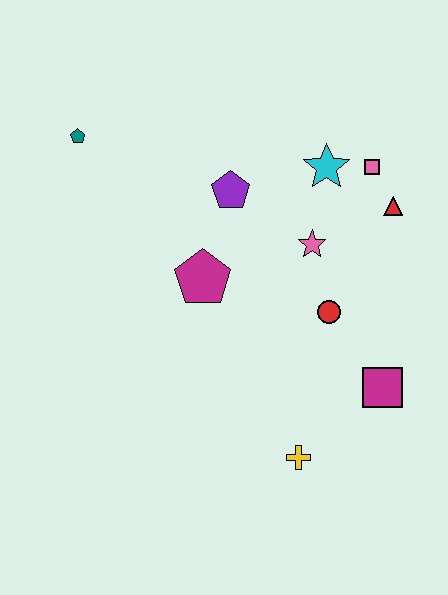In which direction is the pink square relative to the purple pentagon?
The pink square is to the right of the purple pentagon.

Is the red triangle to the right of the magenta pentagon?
Yes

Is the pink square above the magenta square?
Yes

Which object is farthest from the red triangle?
The teal pentagon is farthest from the red triangle.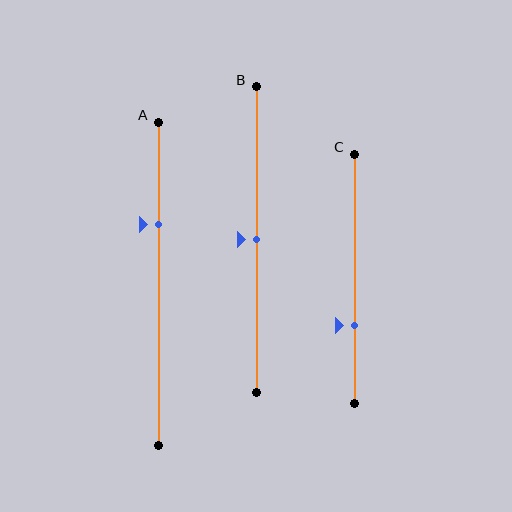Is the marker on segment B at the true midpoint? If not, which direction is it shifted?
Yes, the marker on segment B is at the true midpoint.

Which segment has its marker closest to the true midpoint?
Segment B has its marker closest to the true midpoint.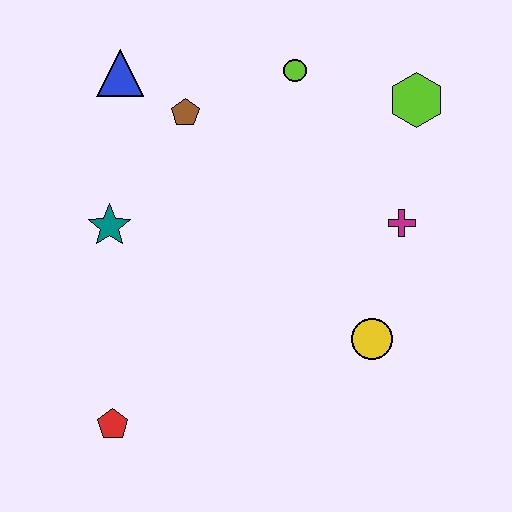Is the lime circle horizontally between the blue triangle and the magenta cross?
Yes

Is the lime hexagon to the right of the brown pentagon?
Yes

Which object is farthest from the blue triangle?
The yellow circle is farthest from the blue triangle.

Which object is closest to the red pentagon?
The teal star is closest to the red pentagon.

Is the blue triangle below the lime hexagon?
No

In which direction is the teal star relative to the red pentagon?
The teal star is above the red pentagon.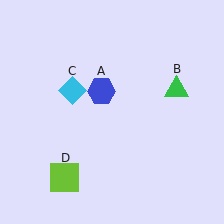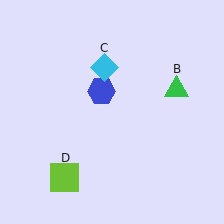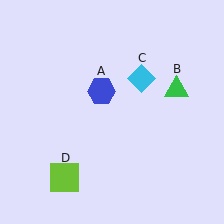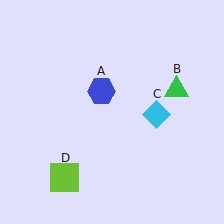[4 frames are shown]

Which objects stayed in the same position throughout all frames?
Blue hexagon (object A) and green triangle (object B) and lime square (object D) remained stationary.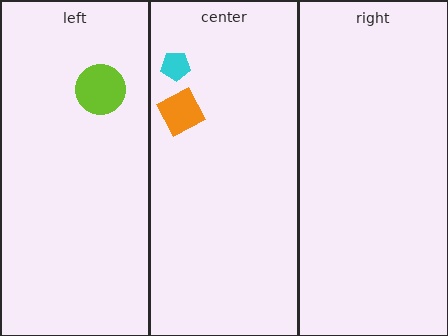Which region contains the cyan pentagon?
The center region.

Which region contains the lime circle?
The left region.